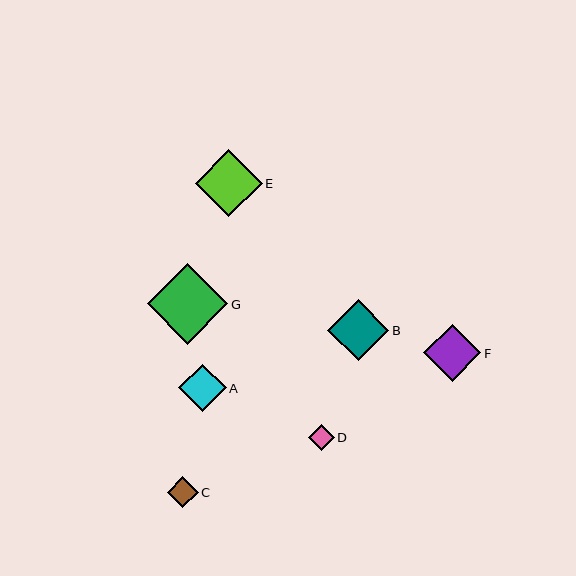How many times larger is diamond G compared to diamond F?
Diamond G is approximately 1.4 times the size of diamond F.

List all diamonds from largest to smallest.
From largest to smallest: G, E, B, F, A, C, D.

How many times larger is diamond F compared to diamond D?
Diamond F is approximately 2.2 times the size of diamond D.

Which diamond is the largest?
Diamond G is the largest with a size of approximately 81 pixels.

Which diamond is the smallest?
Diamond D is the smallest with a size of approximately 26 pixels.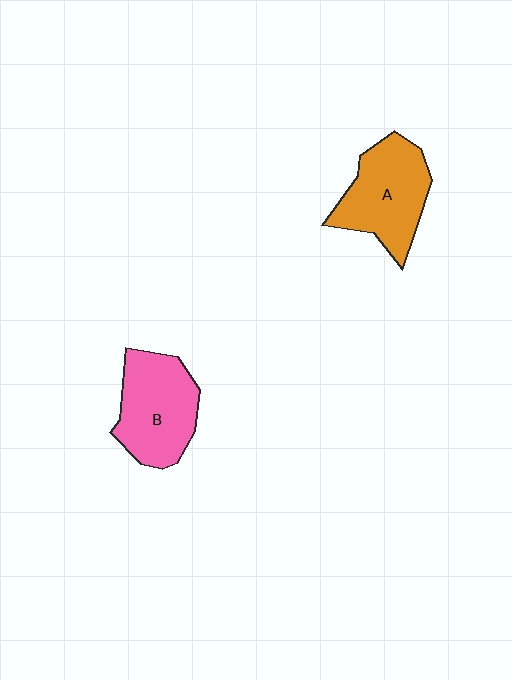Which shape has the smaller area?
Shape B (pink).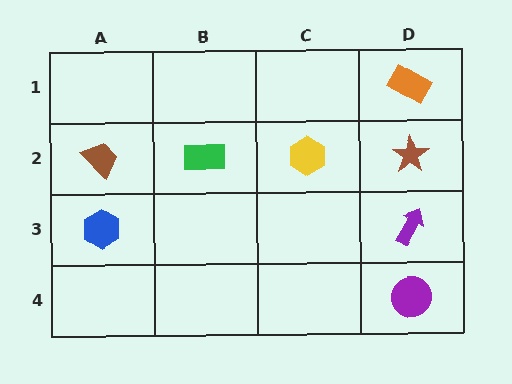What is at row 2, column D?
A brown star.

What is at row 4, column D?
A purple circle.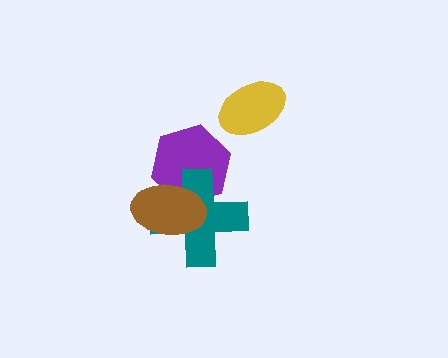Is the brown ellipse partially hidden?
No, no other shape covers it.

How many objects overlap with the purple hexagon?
2 objects overlap with the purple hexagon.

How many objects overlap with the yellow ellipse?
0 objects overlap with the yellow ellipse.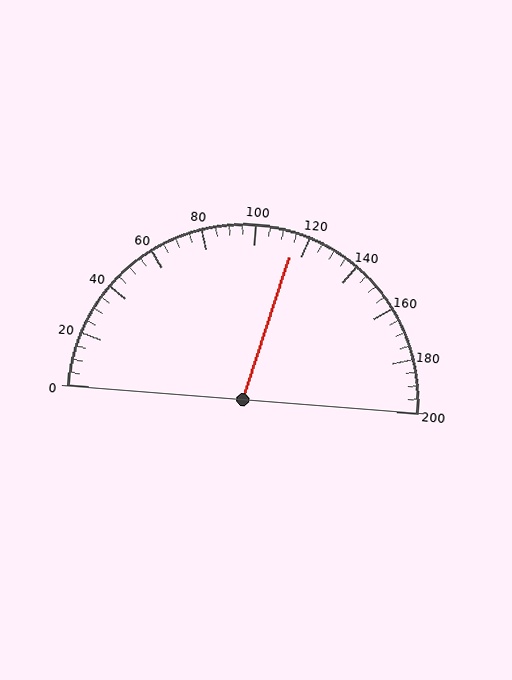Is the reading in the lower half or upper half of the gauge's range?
The reading is in the upper half of the range (0 to 200).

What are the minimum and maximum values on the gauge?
The gauge ranges from 0 to 200.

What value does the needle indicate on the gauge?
The needle indicates approximately 115.